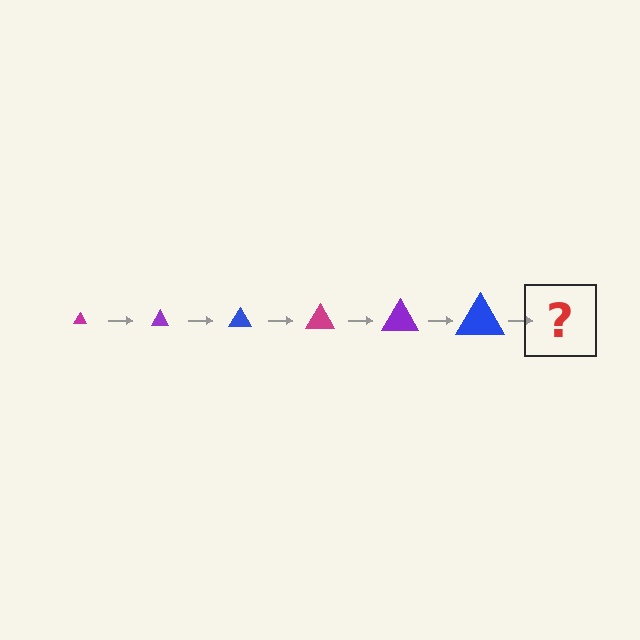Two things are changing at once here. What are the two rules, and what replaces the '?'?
The two rules are that the triangle grows larger each step and the color cycles through magenta, purple, and blue. The '?' should be a magenta triangle, larger than the previous one.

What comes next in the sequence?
The next element should be a magenta triangle, larger than the previous one.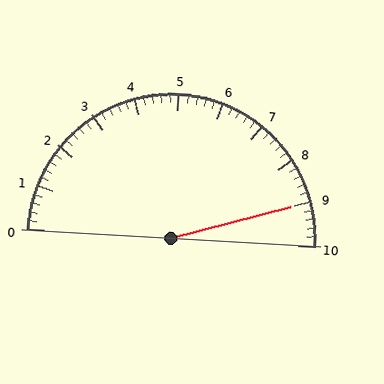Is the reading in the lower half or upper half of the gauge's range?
The reading is in the upper half of the range (0 to 10).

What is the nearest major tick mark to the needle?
The nearest major tick mark is 9.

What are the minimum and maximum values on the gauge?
The gauge ranges from 0 to 10.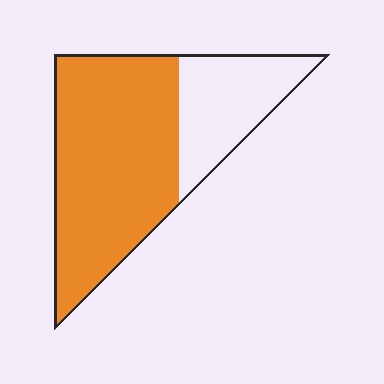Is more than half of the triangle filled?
Yes.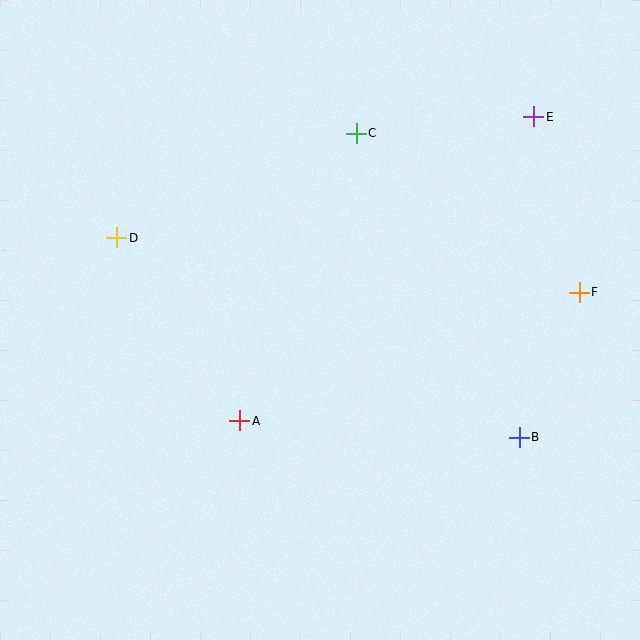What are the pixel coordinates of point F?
Point F is at (579, 292).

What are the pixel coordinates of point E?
Point E is at (534, 117).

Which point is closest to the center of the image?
Point A at (240, 421) is closest to the center.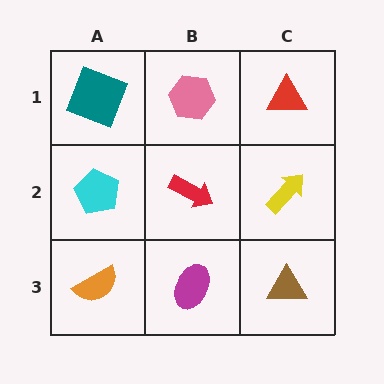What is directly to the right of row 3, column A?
A magenta ellipse.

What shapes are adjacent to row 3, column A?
A cyan pentagon (row 2, column A), a magenta ellipse (row 3, column B).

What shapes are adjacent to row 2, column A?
A teal square (row 1, column A), an orange semicircle (row 3, column A), a red arrow (row 2, column B).